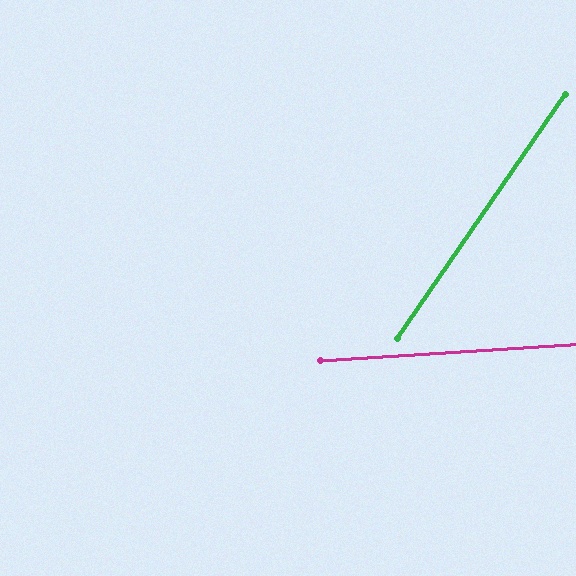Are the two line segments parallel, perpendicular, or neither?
Neither parallel nor perpendicular — they differ by about 52°.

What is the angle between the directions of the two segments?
Approximately 52 degrees.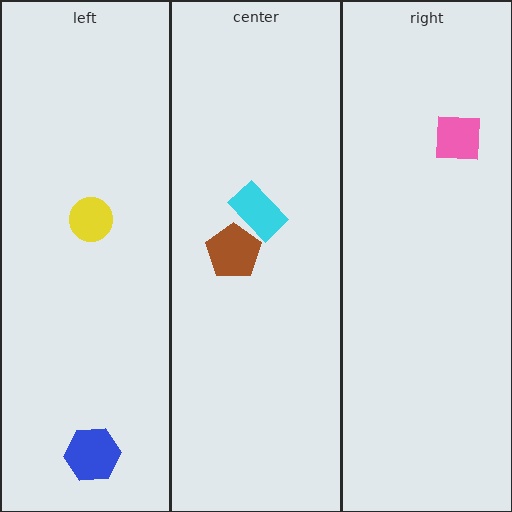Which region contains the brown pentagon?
The center region.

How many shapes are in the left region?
2.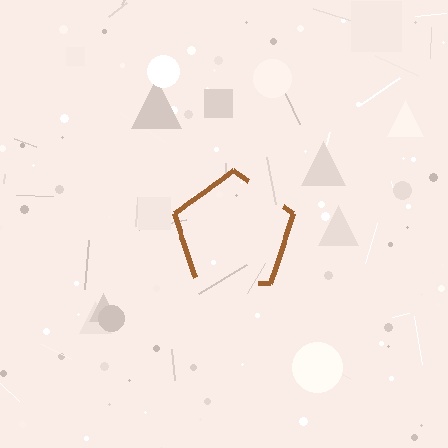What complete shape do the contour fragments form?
The contour fragments form a pentagon.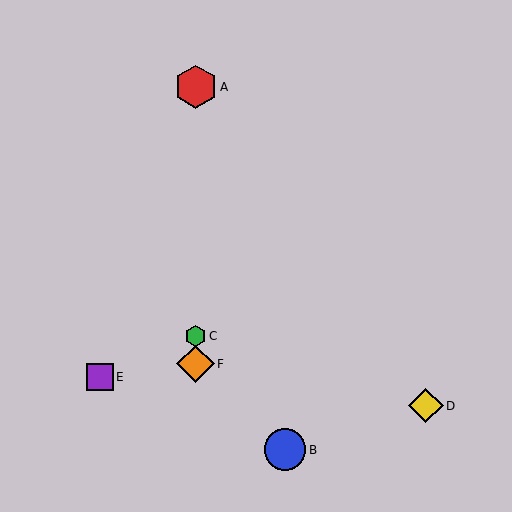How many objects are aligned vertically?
3 objects (A, C, F) are aligned vertically.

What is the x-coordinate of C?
Object C is at x≈196.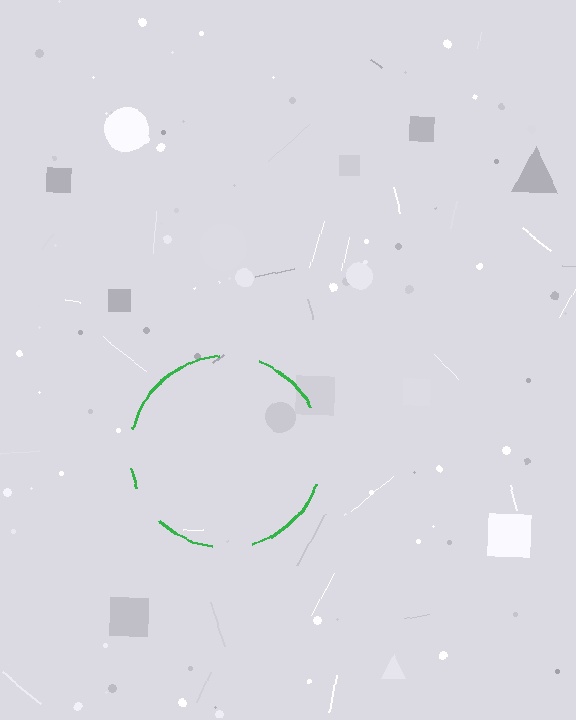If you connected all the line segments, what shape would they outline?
They would outline a circle.